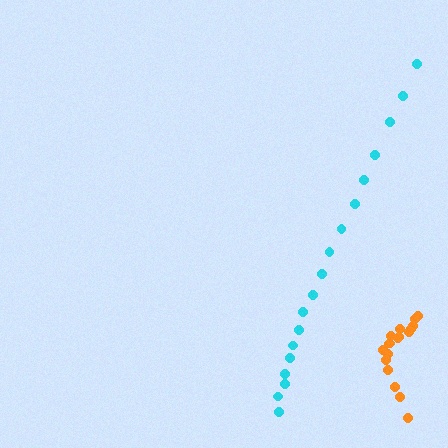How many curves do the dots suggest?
There are 2 distinct paths.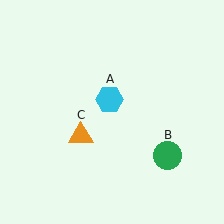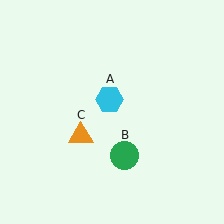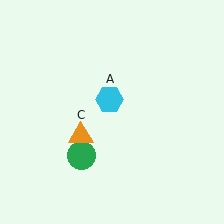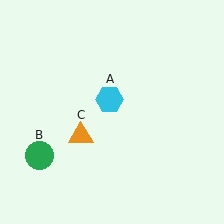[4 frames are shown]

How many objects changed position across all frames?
1 object changed position: green circle (object B).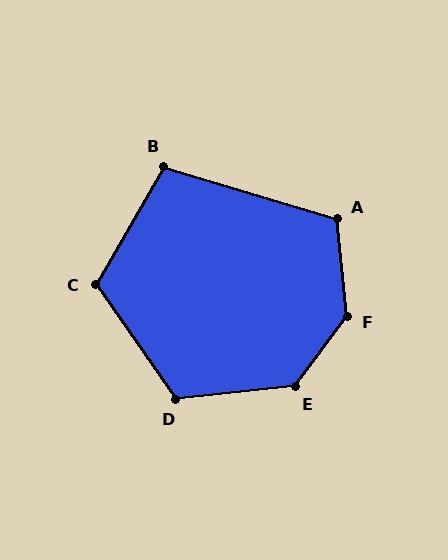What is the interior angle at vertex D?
Approximately 119 degrees (obtuse).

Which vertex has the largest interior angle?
F, at approximately 138 degrees.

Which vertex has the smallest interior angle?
B, at approximately 103 degrees.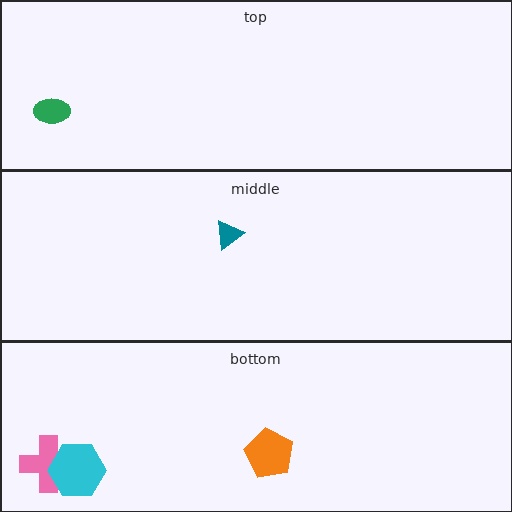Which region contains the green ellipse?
The top region.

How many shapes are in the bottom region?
3.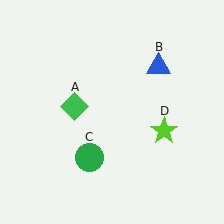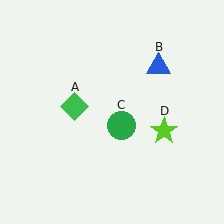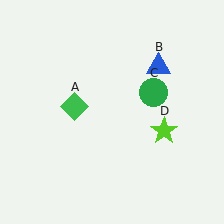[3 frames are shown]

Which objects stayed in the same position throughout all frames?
Green diamond (object A) and blue triangle (object B) and lime star (object D) remained stationary.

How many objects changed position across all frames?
1 object changed position: green circle (object C).